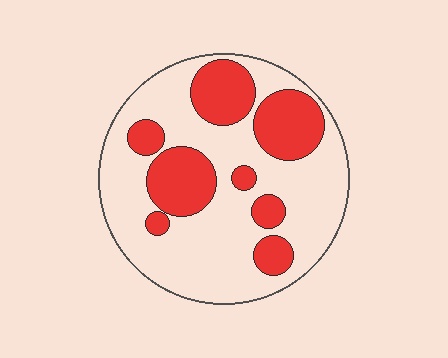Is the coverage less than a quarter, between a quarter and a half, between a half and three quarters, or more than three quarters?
Between a quarter and a half.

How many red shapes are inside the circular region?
8.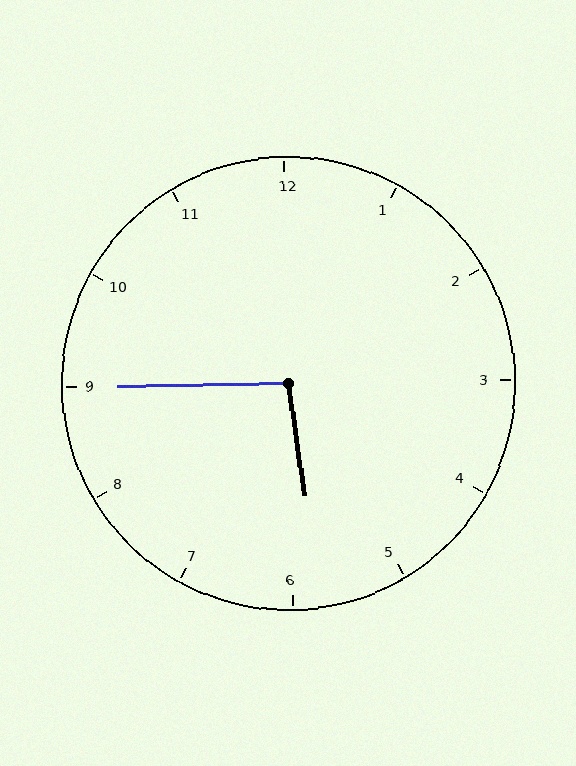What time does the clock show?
5:45.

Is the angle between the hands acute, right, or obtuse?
It is obtuse.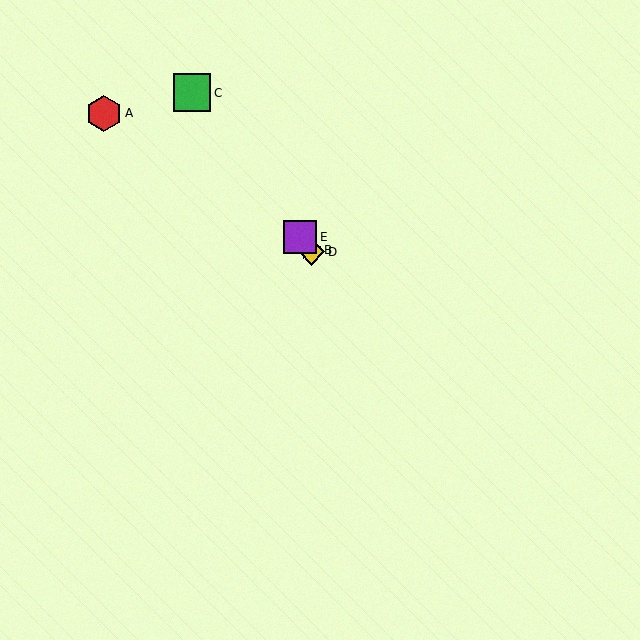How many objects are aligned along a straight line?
4 objects (B, C, D, E) are aligned along a straight line.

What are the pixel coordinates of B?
Object B is at (310, 250).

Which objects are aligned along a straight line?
Objects B, C, D, E are aligned along a straight line.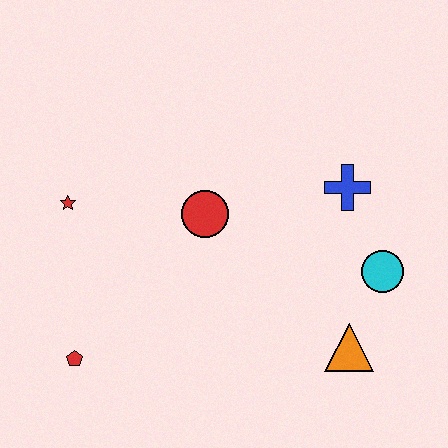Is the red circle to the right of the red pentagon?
Yes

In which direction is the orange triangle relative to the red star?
The orange triangle is to the right of the red star.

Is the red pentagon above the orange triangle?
No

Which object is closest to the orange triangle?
The cyan circle is closest to the orange triangle.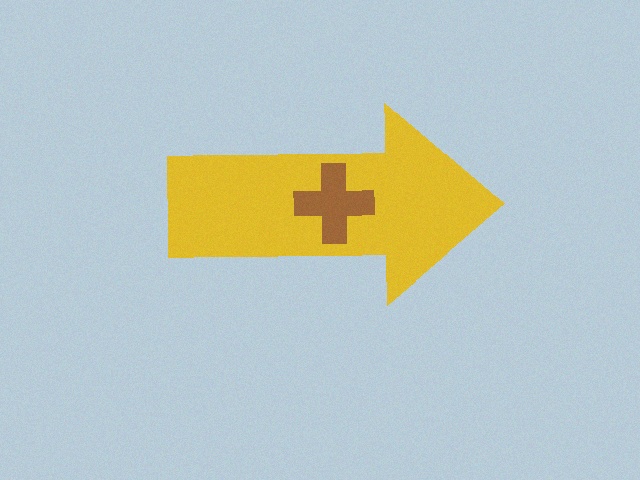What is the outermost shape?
The yellow arrow.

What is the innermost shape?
The brown cross.